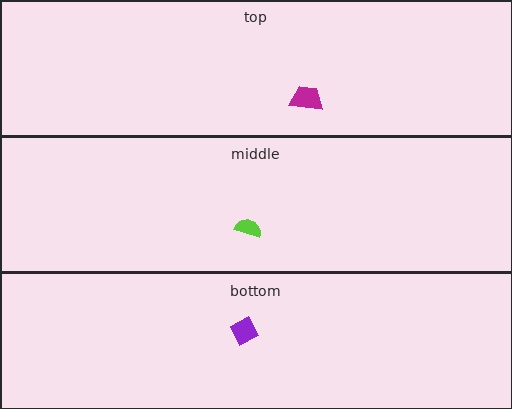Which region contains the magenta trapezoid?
The top region.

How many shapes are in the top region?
1.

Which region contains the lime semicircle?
The middle region.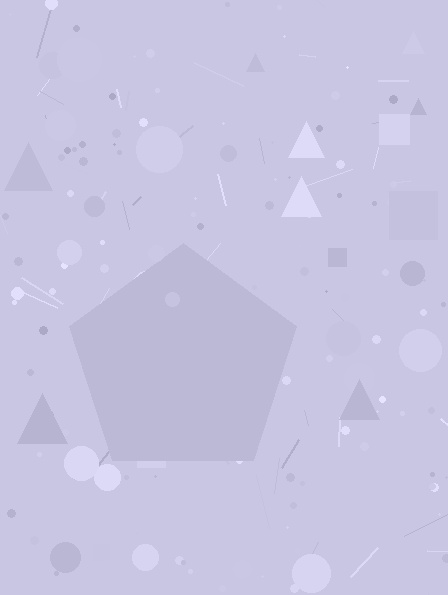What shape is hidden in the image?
A pentagon is hidden in the image.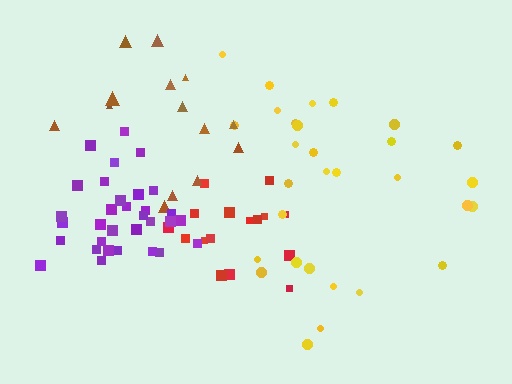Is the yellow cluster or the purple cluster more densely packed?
Purple.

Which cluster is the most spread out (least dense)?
Yellow.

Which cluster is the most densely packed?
Purple.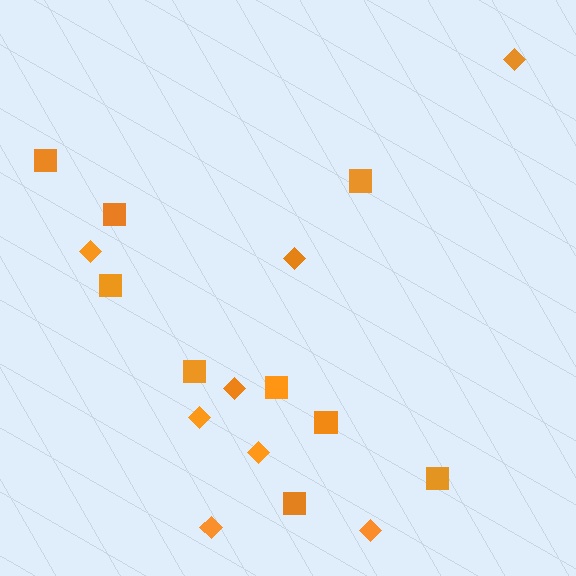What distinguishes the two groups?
There are 2 groups: one group of diamonds (8) and one group of squares (9).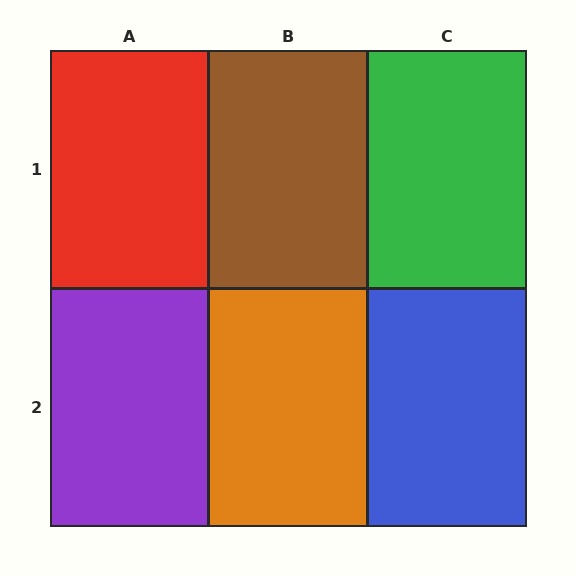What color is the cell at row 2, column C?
Blue.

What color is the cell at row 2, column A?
Purple.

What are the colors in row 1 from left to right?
Red, brown, green.